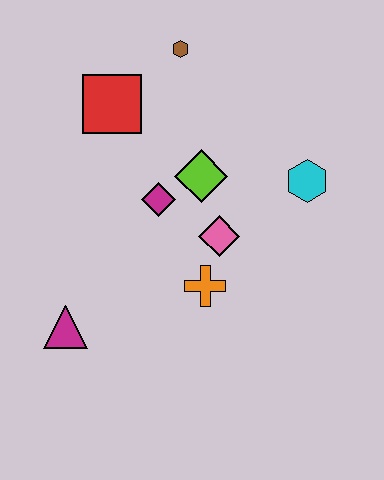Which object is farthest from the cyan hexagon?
The magenta triangle is farthest from the cyan hexagon.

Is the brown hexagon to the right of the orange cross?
No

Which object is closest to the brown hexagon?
The red square is closest to the brown hexagon.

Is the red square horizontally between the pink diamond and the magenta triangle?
Yes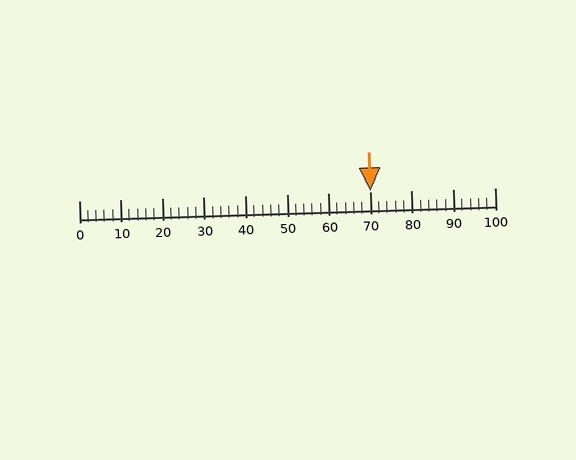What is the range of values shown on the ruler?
The ruler shows values from 0 to 100.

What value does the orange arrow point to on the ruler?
The orange arrow points to approximately 70.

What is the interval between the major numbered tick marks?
The major tick marks are spaced 10 units apart.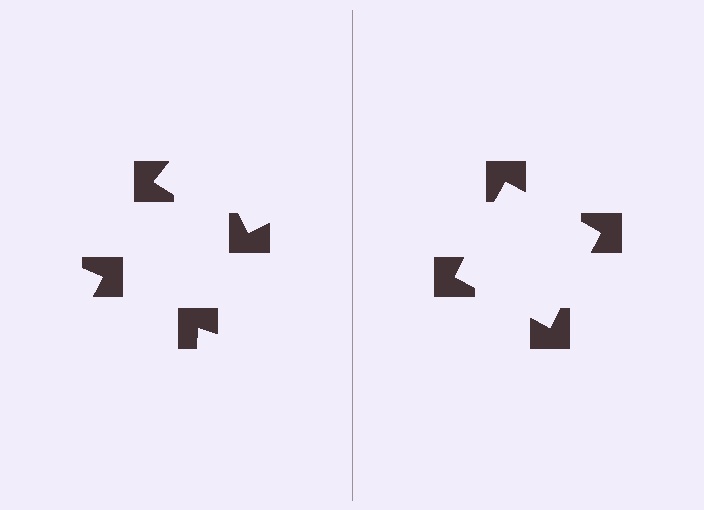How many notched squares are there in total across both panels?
8 — 4 on each side.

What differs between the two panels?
The notched squares are positioned identically on both sides; only the wedge orientations differ. On the right they align to a square; on the left they are misaligned.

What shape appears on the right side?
An illusory square.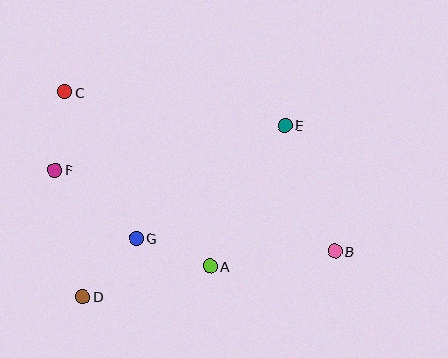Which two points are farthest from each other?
Points B and C are farthest from each other.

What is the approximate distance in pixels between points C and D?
The distance between C and D is approximately 206 pixels.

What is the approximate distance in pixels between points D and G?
The distance between D and G is approximately 79 pixels.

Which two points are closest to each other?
Points A and G are closest to each other.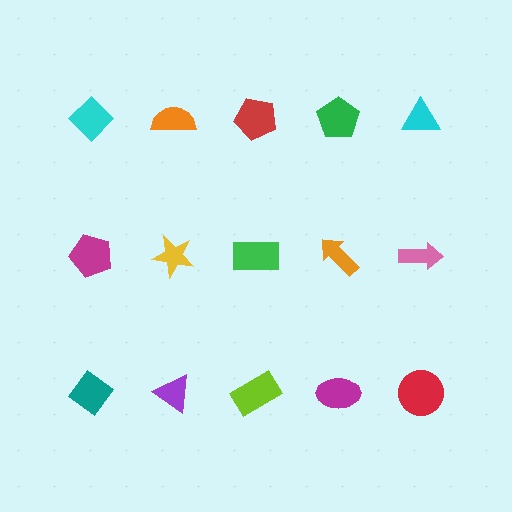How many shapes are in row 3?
5 shapes.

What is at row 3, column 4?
A magenta ellipse.